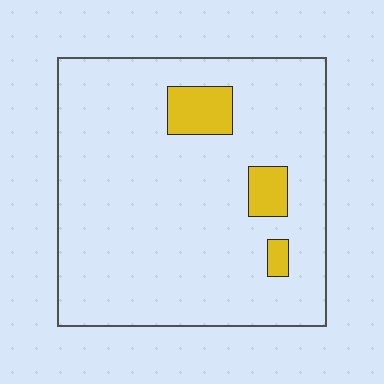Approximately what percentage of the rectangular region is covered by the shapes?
Approximately 10%.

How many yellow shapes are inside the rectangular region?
3.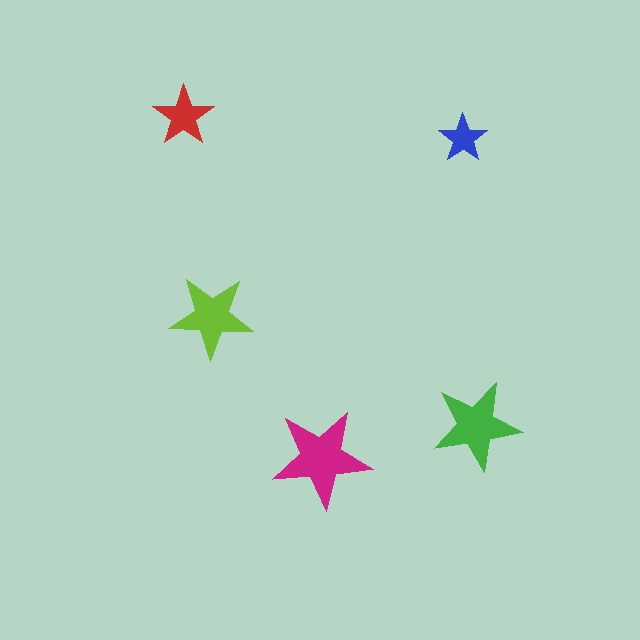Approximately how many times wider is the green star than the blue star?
About 2 times wider.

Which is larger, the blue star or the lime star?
The lime one.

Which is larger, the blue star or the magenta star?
The magenta one.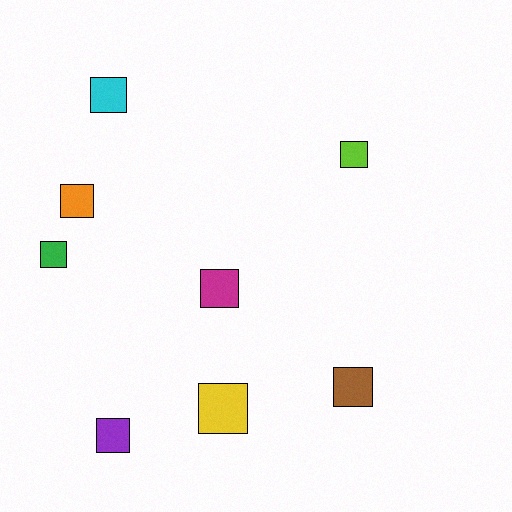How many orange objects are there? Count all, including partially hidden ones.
There is 1 orange object.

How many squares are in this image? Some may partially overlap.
There are 8 squares.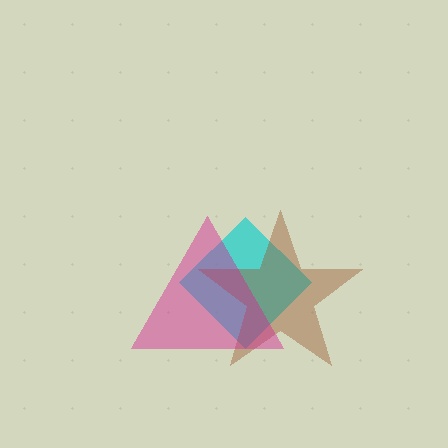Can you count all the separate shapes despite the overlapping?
Yes, there are 3 separate shapes.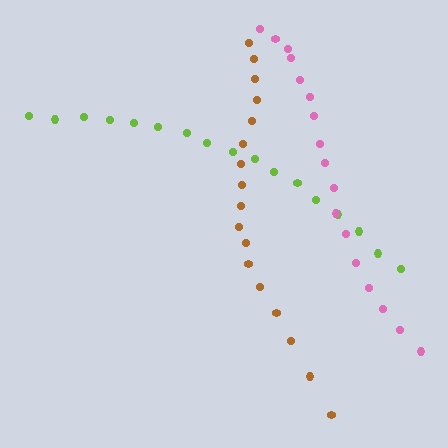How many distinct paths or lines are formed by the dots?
There are 3 distinct paths.